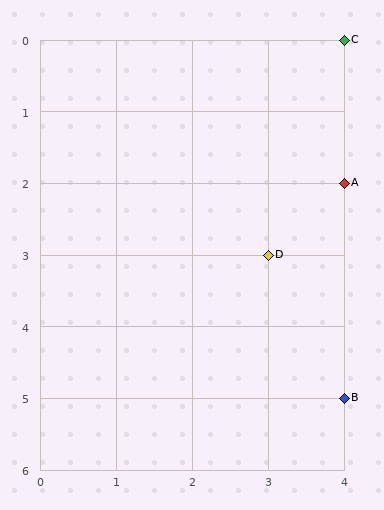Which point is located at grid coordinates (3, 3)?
Point D is at (3, 3).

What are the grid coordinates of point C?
Point C is at grid coordinates (4, 0).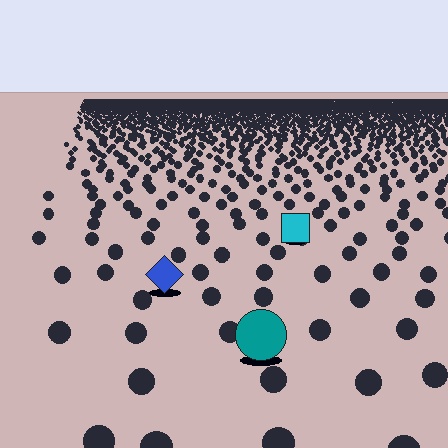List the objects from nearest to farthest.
From nearest to farthest: the teal circle, the blue diamond, the cyan square.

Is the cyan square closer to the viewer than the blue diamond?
No. The blue diamond is closer — you can tell from the texture gradient: the ground texture is coarser near it.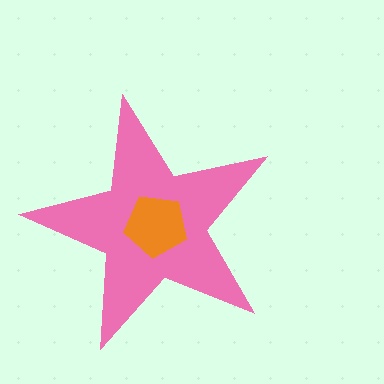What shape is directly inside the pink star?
The orange pentagon.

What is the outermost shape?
The pink star.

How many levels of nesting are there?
2.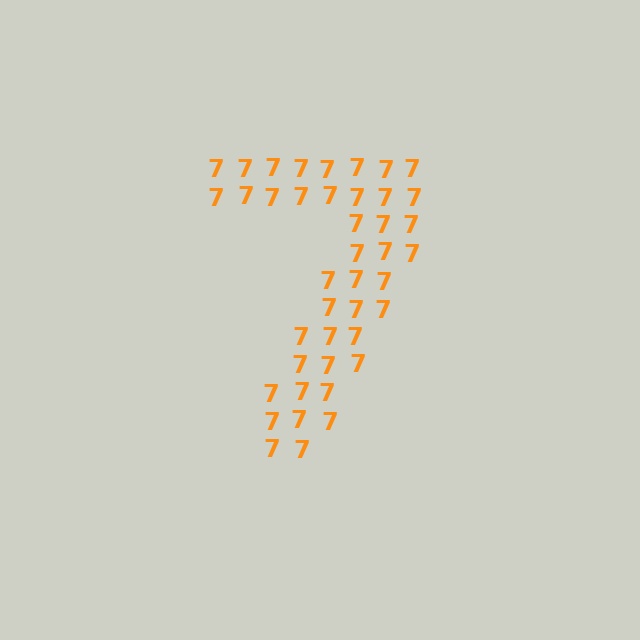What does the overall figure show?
The overall figure shows the digit 7.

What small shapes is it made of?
It is made of small digit 7's.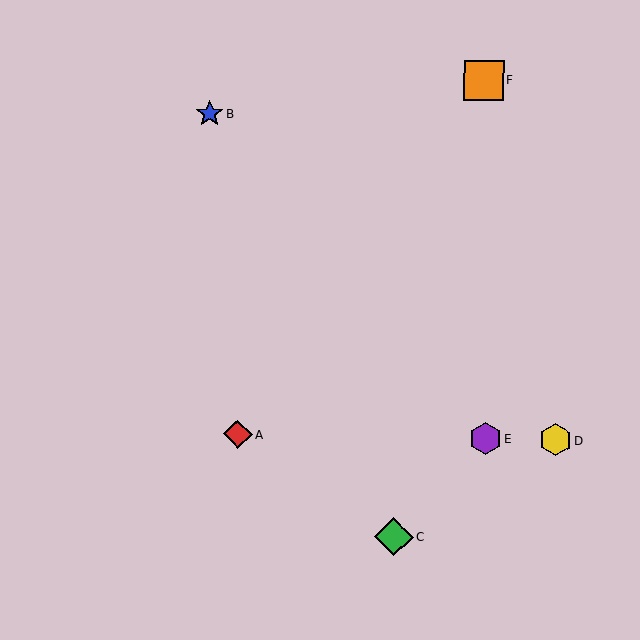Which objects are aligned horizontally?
Objects A, D, E are aligned horizontally.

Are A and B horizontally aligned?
No, A is at y≈434 and B is at y≈114.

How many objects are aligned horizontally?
3 objects (A, D, E) are aligned horizontally.